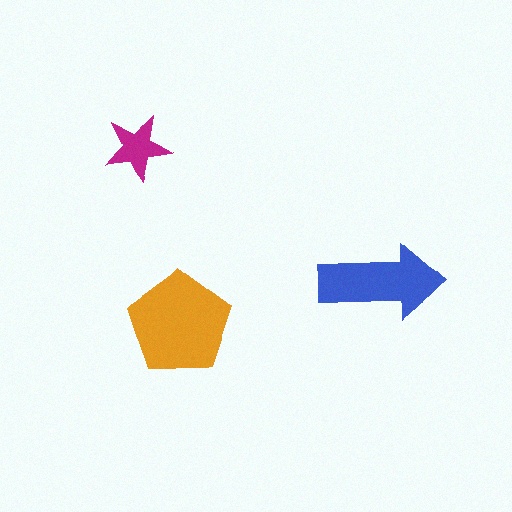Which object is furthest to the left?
The magenta star is leftmost.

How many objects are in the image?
There are 3 objects in the image.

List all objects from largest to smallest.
The orange pentagon, the blue arrow, the magenta star.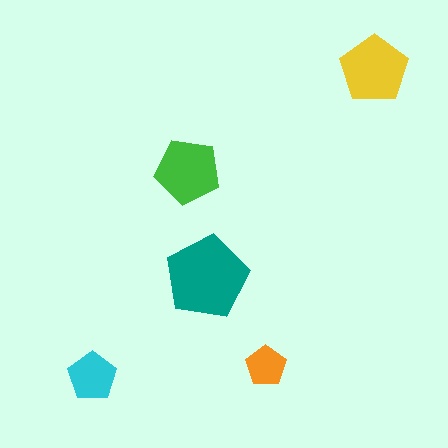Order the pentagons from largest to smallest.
the teal one, the yellow one, the green one, the cyan one, the orange one.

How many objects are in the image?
There are 5 objects in the image.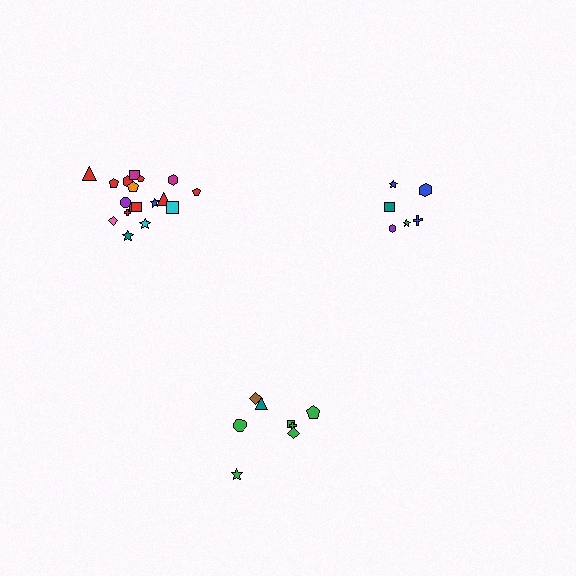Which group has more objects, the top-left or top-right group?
The top-left group.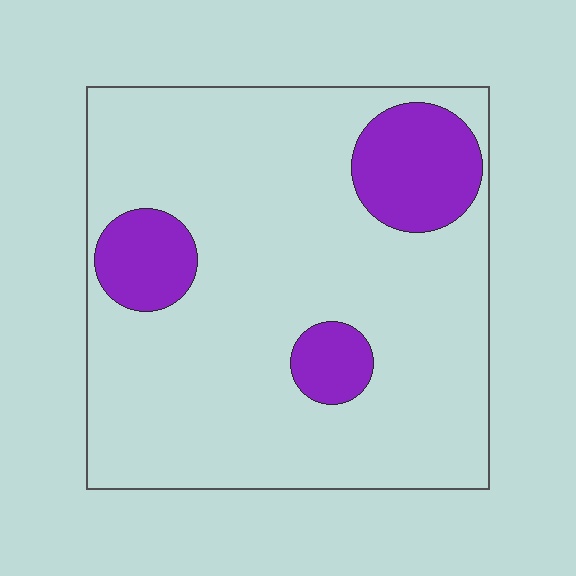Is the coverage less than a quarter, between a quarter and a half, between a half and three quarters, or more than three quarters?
Less than a quarter.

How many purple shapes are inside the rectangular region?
3.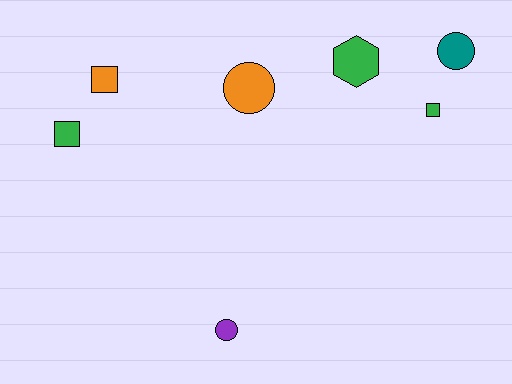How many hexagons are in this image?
There is 1 hexagon.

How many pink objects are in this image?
There are no pink objects.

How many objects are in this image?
There are 7 objects.